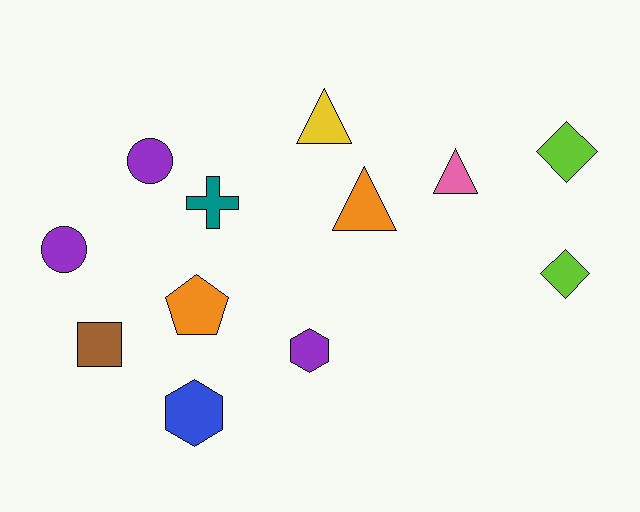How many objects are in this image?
There are 12 objects.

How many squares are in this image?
There is 1 square.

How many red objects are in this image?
There are no red objects.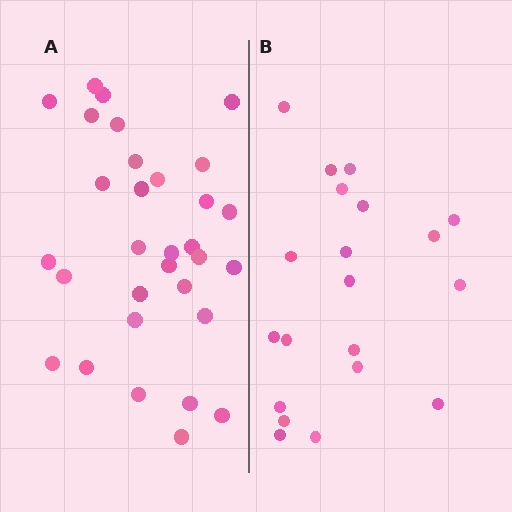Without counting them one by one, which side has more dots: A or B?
Region A (the left region) has more dots.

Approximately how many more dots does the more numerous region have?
Region A has roughly 12 or so more dots than region B.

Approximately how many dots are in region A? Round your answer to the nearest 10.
About 30 dots. (The exact count is 31, which rounds to 30.)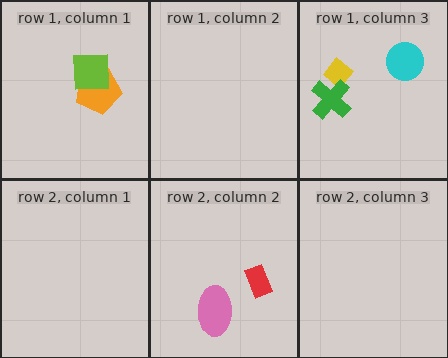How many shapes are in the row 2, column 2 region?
2.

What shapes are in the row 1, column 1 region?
The orange pentagon, the lime square.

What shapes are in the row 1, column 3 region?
The cyan circle, the yellow diamond, the green cross.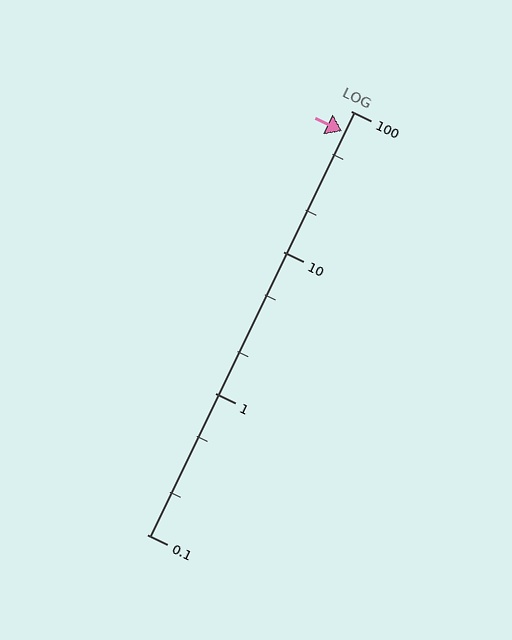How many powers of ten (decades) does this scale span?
The scale spans 3 decades, from 0.1 to 100.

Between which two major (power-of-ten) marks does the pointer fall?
The pointer is between 10 and 100.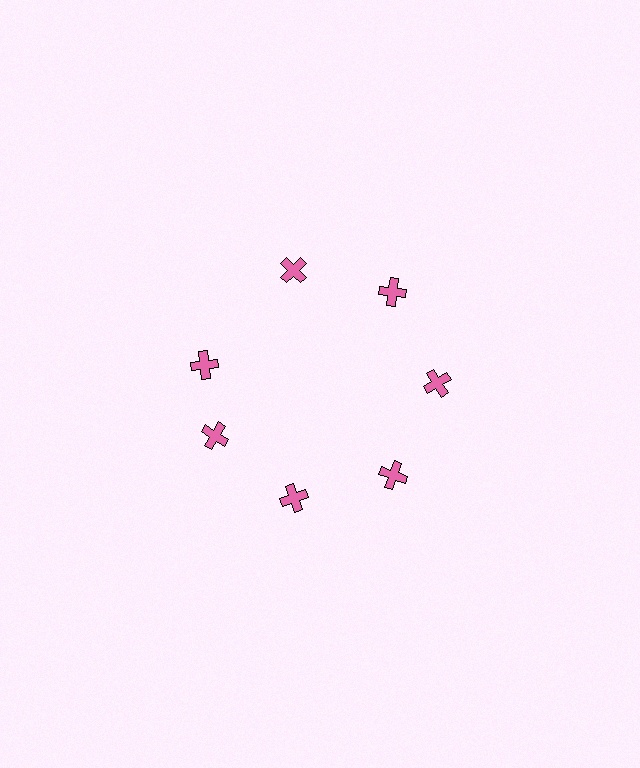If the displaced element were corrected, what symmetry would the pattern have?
It would have 7-fold rotational symmetry — the pattern would map onto itself every 51 degrees.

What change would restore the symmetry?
The symmetry would be restored by rotating it back into even spacing with its neighbors so that all 7 crosses sit at equal angles and equal distance from the center.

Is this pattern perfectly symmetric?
No. The 7 pink crosses are arranged in a ring, but one element near the 10 o'clock position is rotated out of alignment along the ring, breaking the 7-fold rotational symmetry.